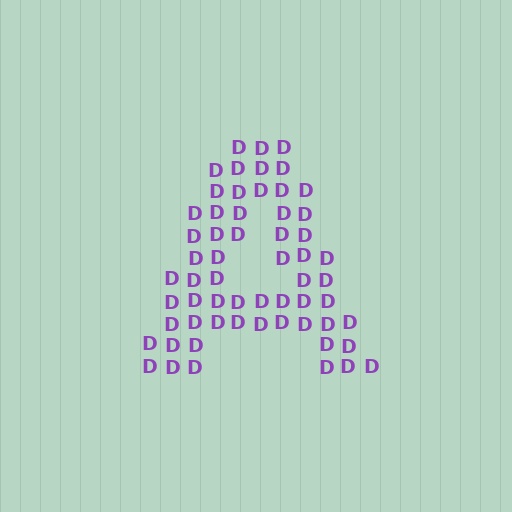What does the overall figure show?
The overall figure shows the letter A.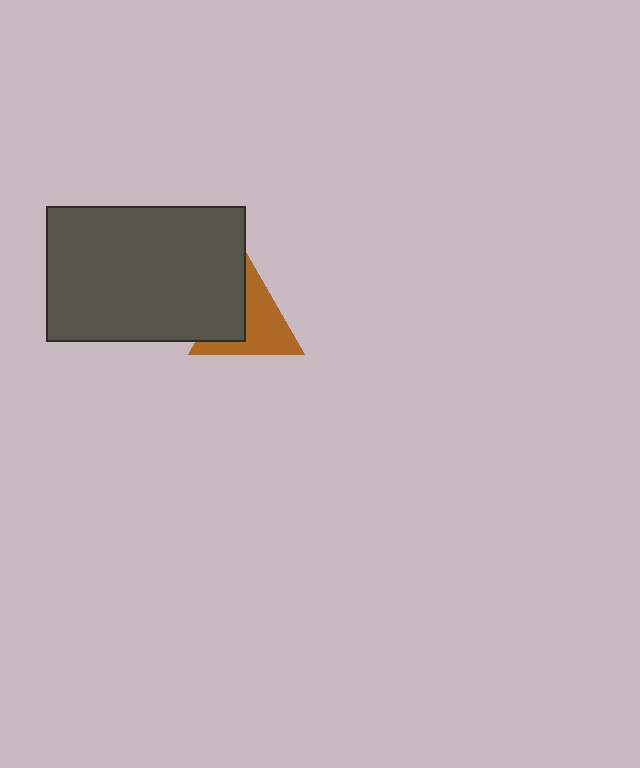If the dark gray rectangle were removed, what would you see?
You would see the complete brown triangle.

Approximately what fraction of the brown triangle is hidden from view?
Roughly 36% of the brown triangle is hidden behind the dark gray rectangle.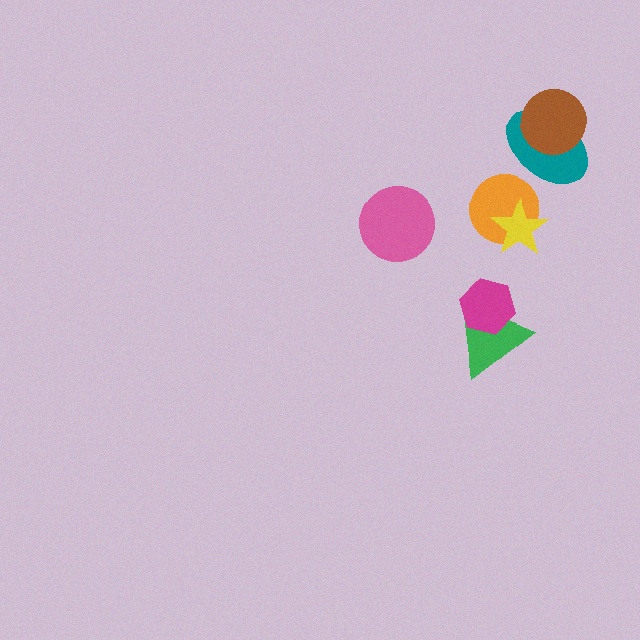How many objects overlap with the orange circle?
1 object overlaps with the orange circle.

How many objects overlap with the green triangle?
1 object overlaps with the green triangle.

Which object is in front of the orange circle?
The yellow star is in front of the orange circle.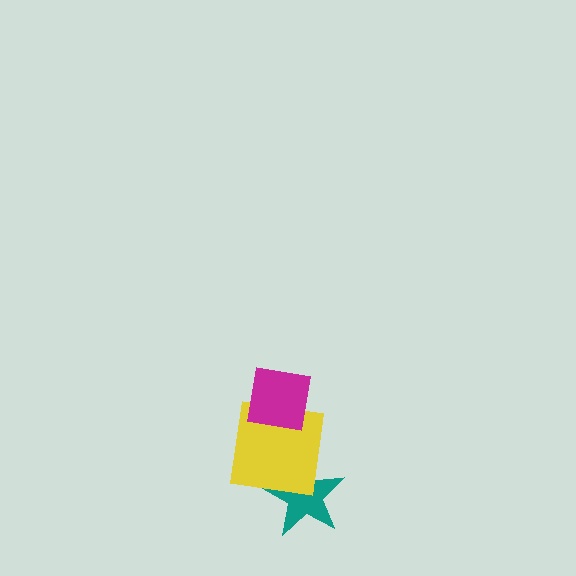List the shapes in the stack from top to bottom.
From top to bottom: the magenta square, the yellow square, the teal star.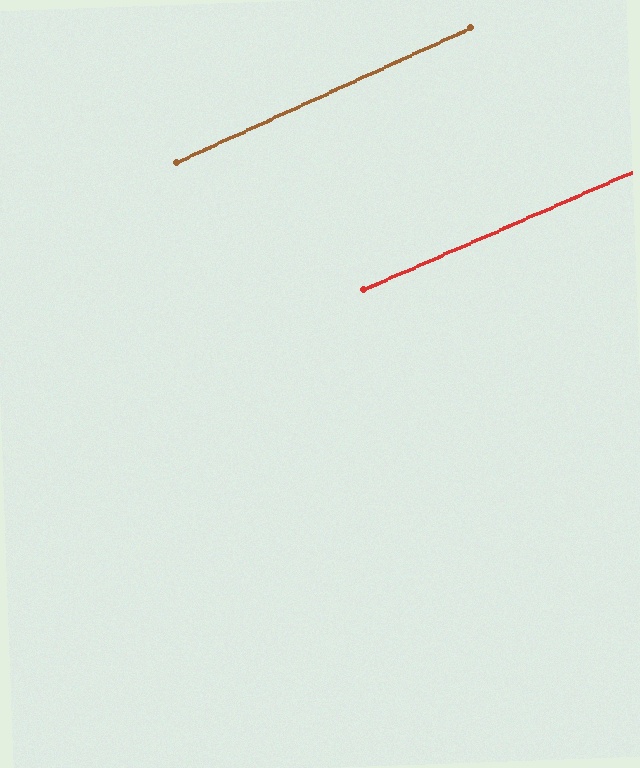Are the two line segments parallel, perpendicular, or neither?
Parallel — their directions differ by only 1.0°.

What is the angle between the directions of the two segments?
Approximately 1 degree.